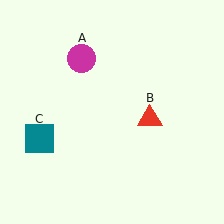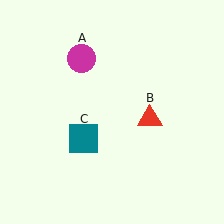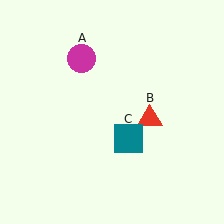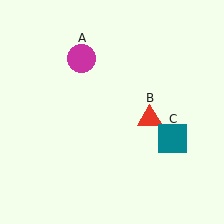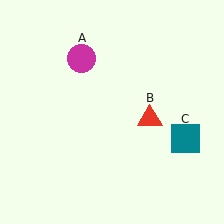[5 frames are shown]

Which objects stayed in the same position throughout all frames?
Magenta circle (object A) and red triangle (object B) remained stationary.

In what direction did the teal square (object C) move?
The teal square (object C) moved right.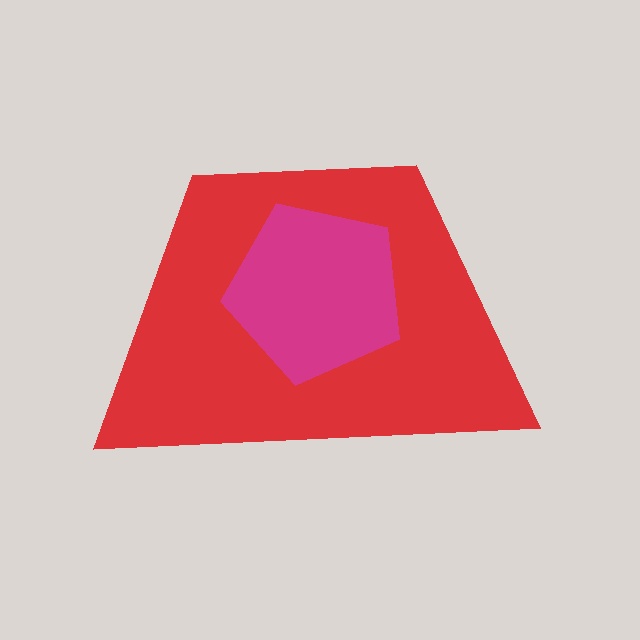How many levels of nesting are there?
2.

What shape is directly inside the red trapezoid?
The magenta pentagon.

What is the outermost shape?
The red trapezoid.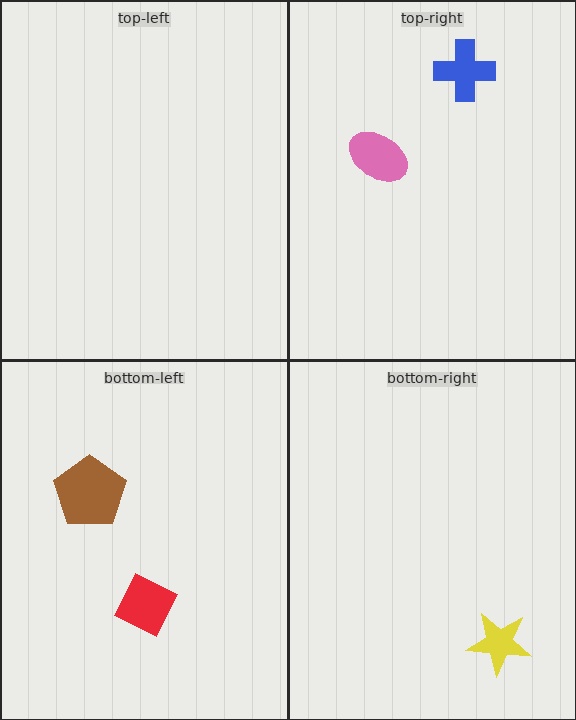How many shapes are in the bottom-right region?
1.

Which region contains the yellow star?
The bottom-right region.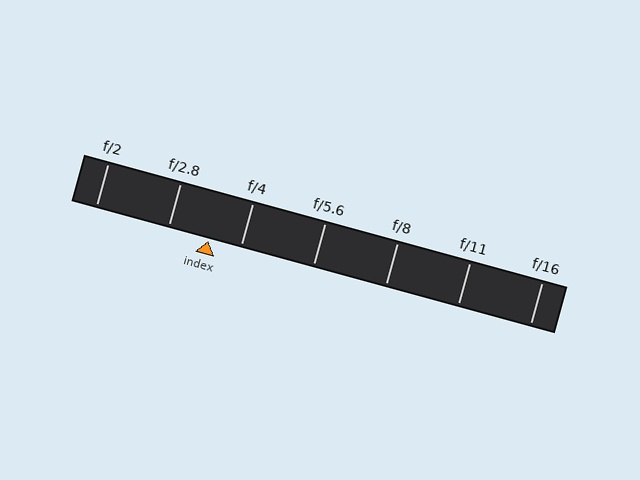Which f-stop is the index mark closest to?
The index mark is closest to f/4.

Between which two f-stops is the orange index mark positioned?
The index mark is between f/2.8 and f/4.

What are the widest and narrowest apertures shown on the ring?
The widest aperture shown is f/2 and the narrowest is f/16.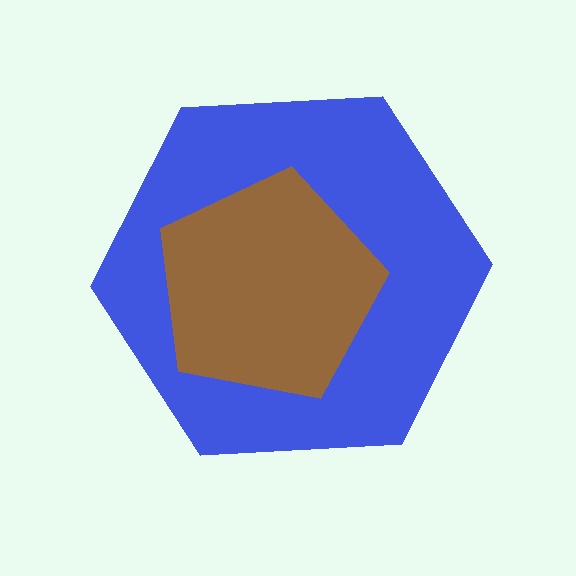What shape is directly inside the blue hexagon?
The brown pentagon.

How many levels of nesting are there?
2.